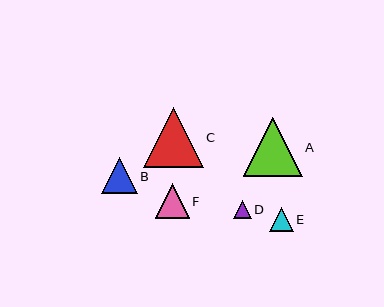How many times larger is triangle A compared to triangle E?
Triangle A is approximately 2.5 times the size of triangle E.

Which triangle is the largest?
Triangle C is the largest with a size of approximately 60 pixels.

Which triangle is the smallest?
Triangle D is the smallest with a size of approximately 18 pixels.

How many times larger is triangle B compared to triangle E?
Triangle B is approximately 1.5 times the size of triangle E.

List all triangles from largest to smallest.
From largest to smallest: C, A, B, F, E, D.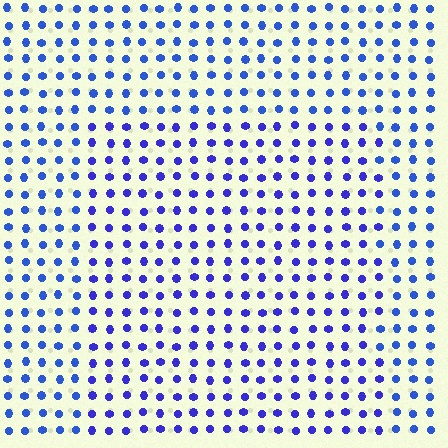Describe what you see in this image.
The image is filled with small blue elements in a uniform arrangement. A rectangle-shaped region is visible where the elements are tinted to a slightly different hue, forming a subtle color boundary.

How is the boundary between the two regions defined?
The boundary is defined purely by a slight shift in hue (about 20 degrees). Spacing, size, and orientation are identical on both sides.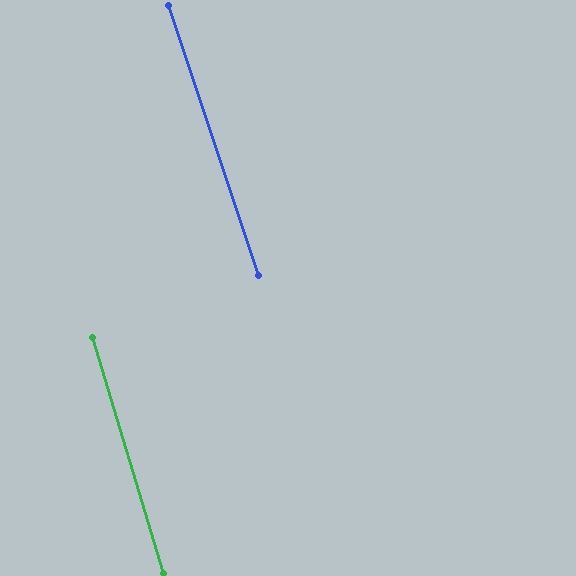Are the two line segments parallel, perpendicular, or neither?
Parallel — their directions differ by only 1.8°.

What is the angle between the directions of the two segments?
Approximately 2 degrees.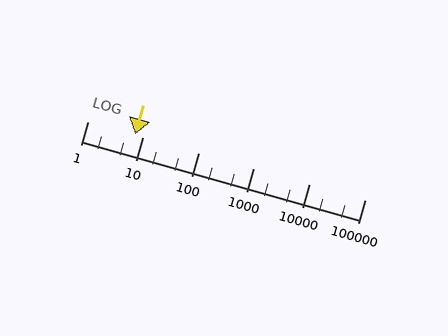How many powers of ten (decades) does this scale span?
The scale spans 5 decades, from 1 to 100000.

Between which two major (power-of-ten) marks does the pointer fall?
The pointer is between 1 and 10.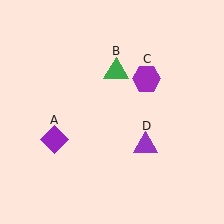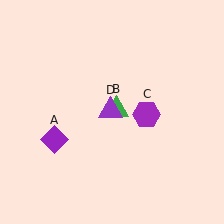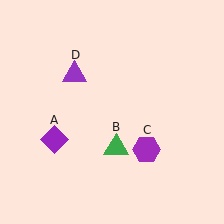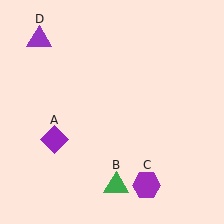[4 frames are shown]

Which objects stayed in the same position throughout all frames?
Purple diamond (object A) remained stationary.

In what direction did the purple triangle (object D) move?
The purple triangle (object D) moved up and to the left.